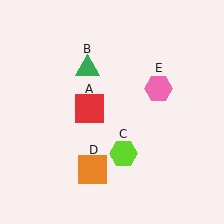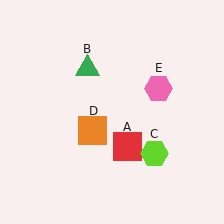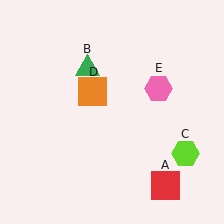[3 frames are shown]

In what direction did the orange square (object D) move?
The orange square (object D) moved up.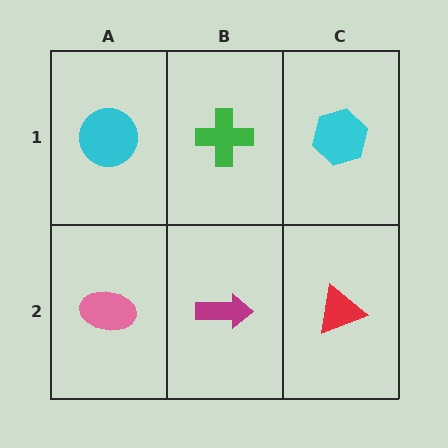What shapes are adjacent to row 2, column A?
A cyan circle (row 1, column A), a magenta arrow (row 2, column B).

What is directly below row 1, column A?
A pink ellipse.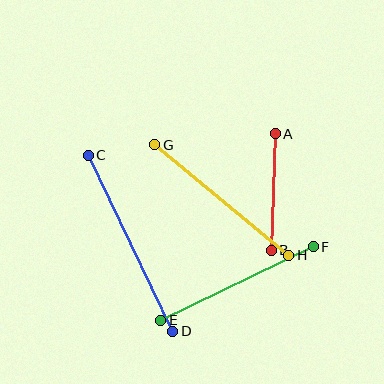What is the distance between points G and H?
The distance is approximately 174 pixels.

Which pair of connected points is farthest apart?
Points C and D are farthest apart.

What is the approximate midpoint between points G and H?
The midpoint is at approximately (222, 200) pixels.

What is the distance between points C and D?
The distance is approximately 195 pixels.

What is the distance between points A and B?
The distance is approximately 116 pixels.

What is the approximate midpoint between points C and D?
The midpoint is at approximately (130, 243) pixels.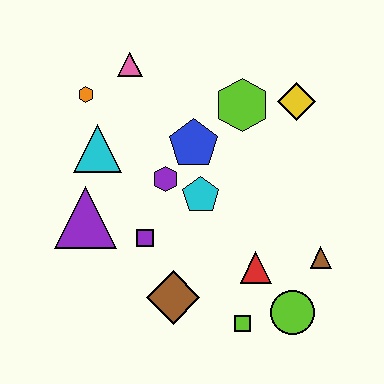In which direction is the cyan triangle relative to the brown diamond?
The cyan triangle is above the brown diamond.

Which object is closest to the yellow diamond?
The lime hexagon is closest to the yellow diamond.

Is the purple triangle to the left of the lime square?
Yes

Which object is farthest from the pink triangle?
The lime circle is farthest from the pink triangle.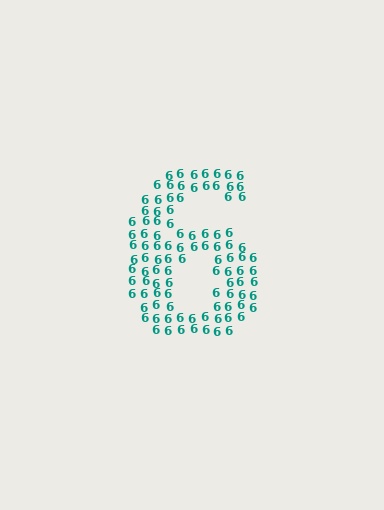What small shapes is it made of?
It is made of small digit 6's.